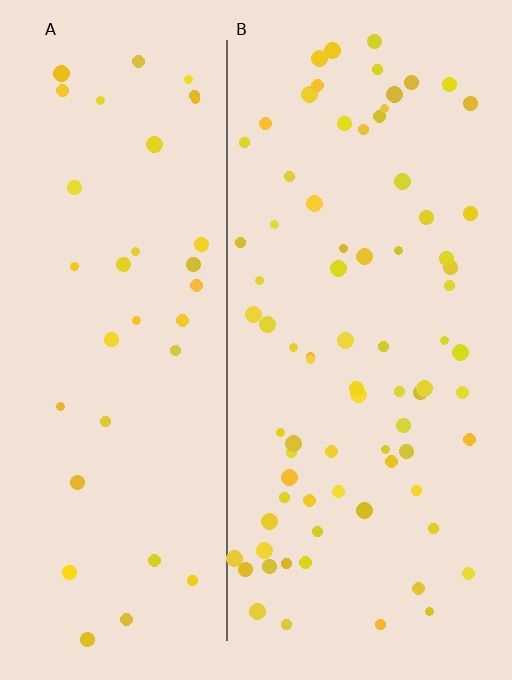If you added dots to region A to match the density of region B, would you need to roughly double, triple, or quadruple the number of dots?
Approximately double.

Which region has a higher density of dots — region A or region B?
B (the right).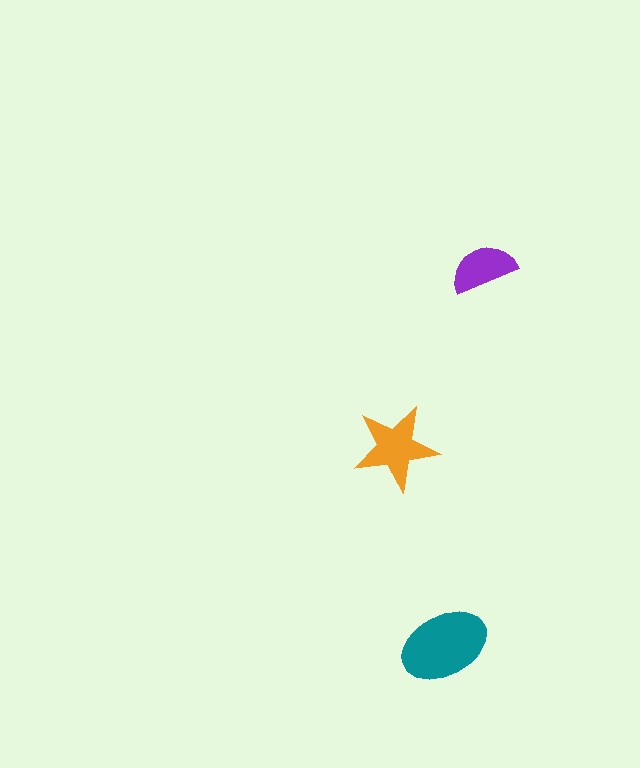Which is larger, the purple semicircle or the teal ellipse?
The teal ellipse.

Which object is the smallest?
The purple semicircle.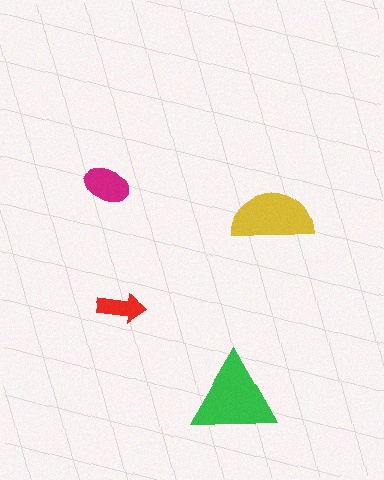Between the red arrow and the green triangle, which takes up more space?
The green triangle.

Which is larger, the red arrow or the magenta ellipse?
The magenta ellipse.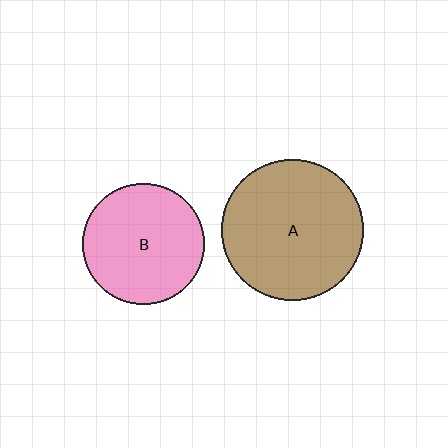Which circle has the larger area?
Circle A (brown).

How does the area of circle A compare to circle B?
Approximately 1.4 times.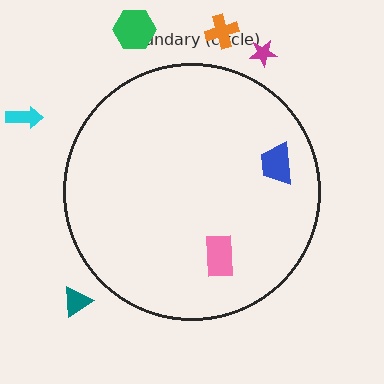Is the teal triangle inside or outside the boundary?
Outside.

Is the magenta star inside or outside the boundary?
Outside.